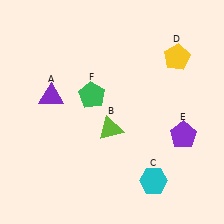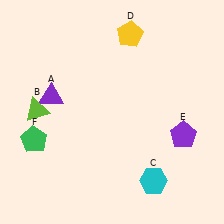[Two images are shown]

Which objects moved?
The objects that moved are: the lime triangle (B), the yellow pentagon (D), the green pentagon (F).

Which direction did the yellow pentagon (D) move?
The yellow pentagon (D) moved left.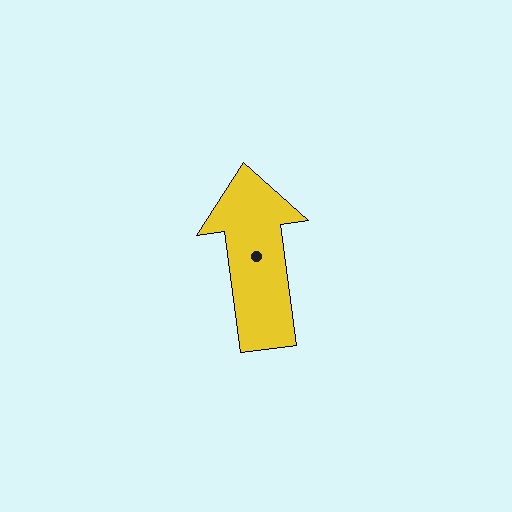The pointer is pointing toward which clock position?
Roughly 12 o'clock.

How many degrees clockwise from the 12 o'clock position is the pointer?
Approximately 352 degrees.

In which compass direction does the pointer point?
North.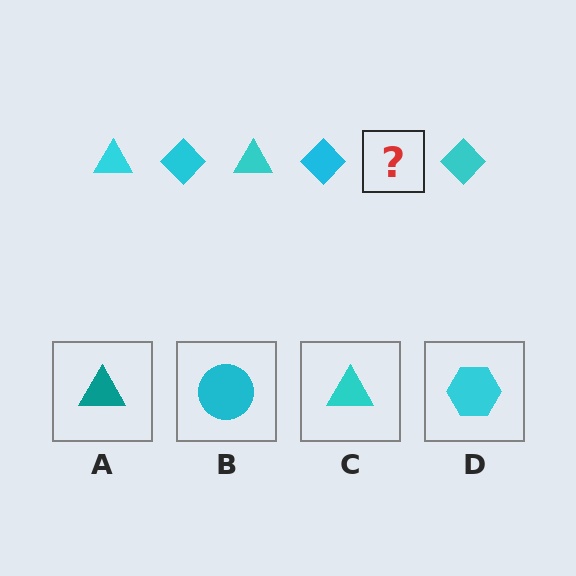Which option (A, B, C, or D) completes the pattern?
C.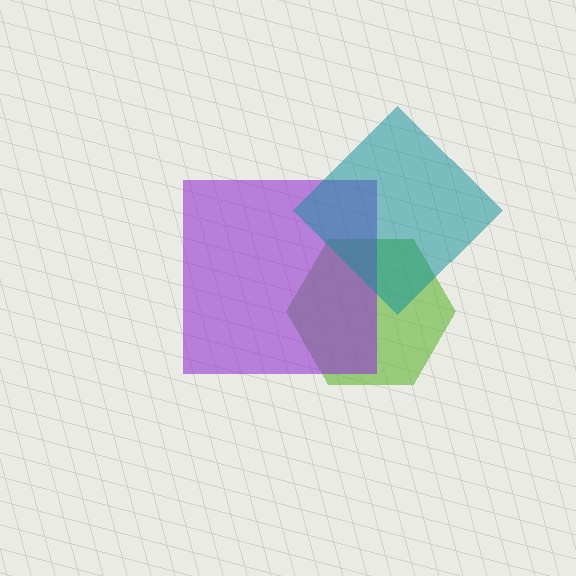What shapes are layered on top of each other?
The layered shapes are: a lime hexagon, a purple square, a teal diamond.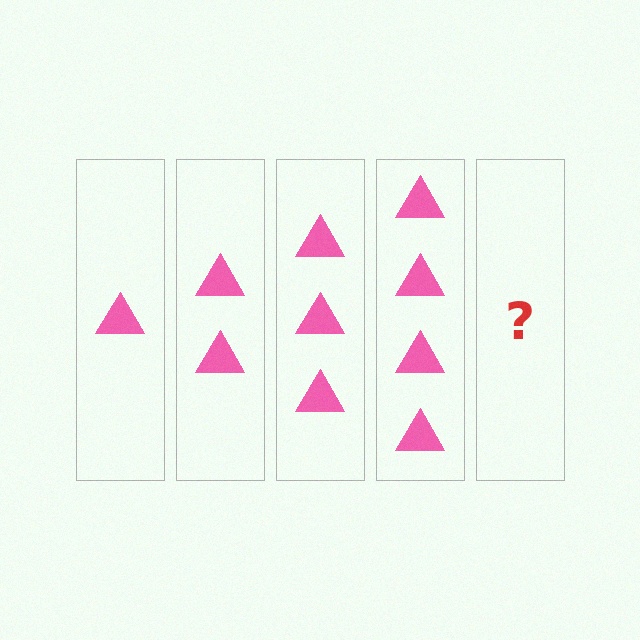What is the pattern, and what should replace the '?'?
The pattern is that each step adds one more triangle. The '?' should be 5 triangles.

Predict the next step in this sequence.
The next step is 5 triangles.